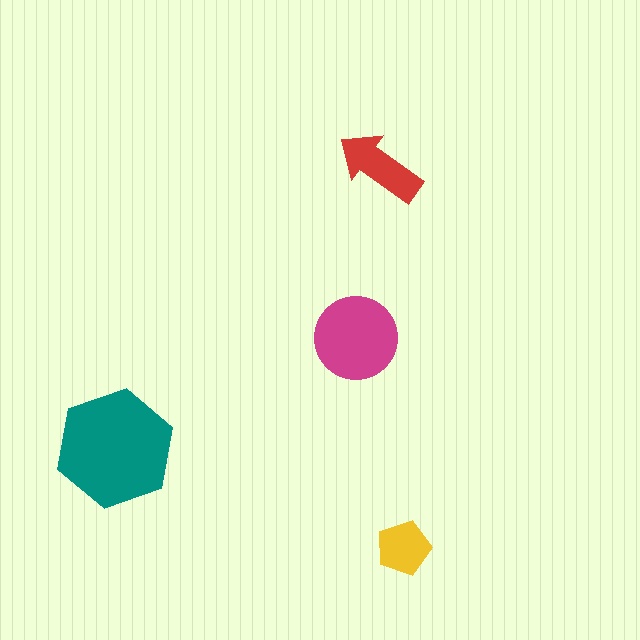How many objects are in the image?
There are 4 objects in the image.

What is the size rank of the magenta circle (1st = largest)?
2nd.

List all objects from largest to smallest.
The teal hexagon, the magenta circle, the red arrow, the yellow pentagon.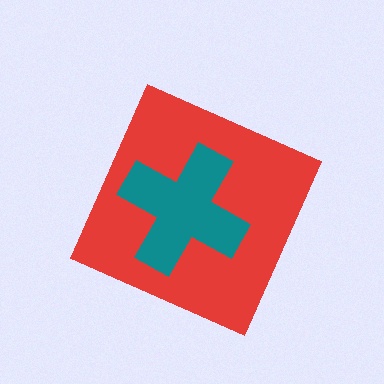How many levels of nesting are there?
2.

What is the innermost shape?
The teal cross.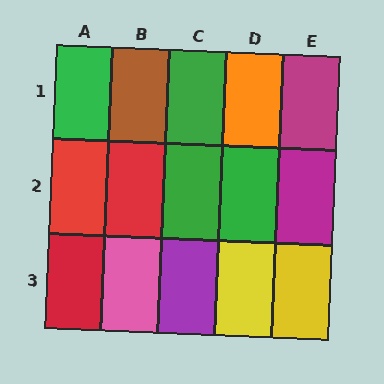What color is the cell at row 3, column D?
Yellow.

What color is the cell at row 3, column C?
Purple.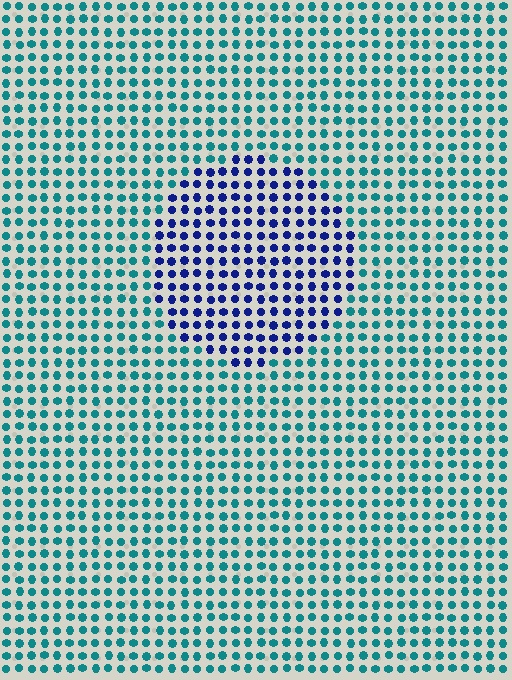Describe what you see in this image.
The image is filled with small teal elements in a uniform arrangement. A circle-shaped region is visible where the elements are tinted to a slightly different hue, forming a subtle color boundary.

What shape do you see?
I see a circle.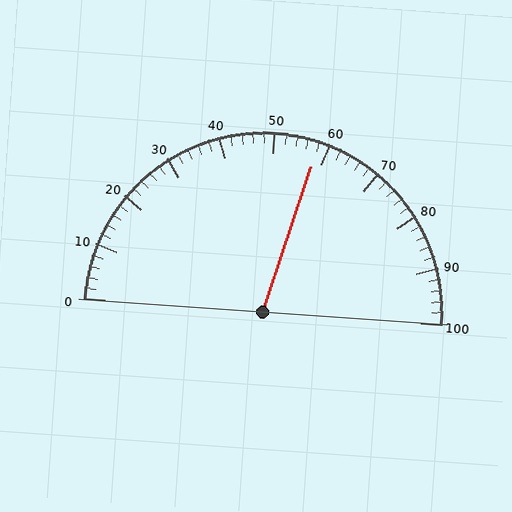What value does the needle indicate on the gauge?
The needle indicates approximately 58.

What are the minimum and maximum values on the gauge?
The gauge ranges from 0 to 100.